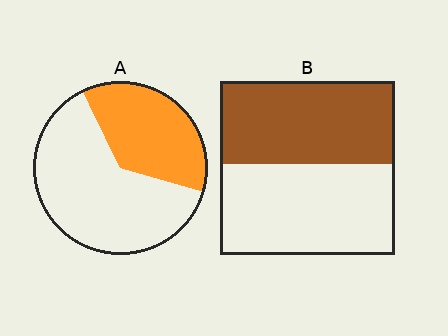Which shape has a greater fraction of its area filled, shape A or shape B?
Shape B.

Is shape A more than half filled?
No.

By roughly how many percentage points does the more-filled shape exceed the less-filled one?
By roughly 10 percentage points (B over A).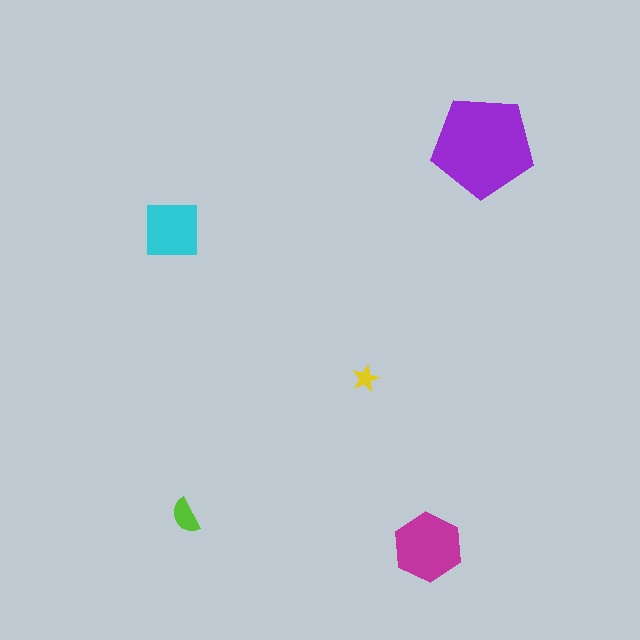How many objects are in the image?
There are 5 objects in the image.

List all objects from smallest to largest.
The yellow star, the lime semicircle, the cyan square, the magenta hexagon, the purple pentagon.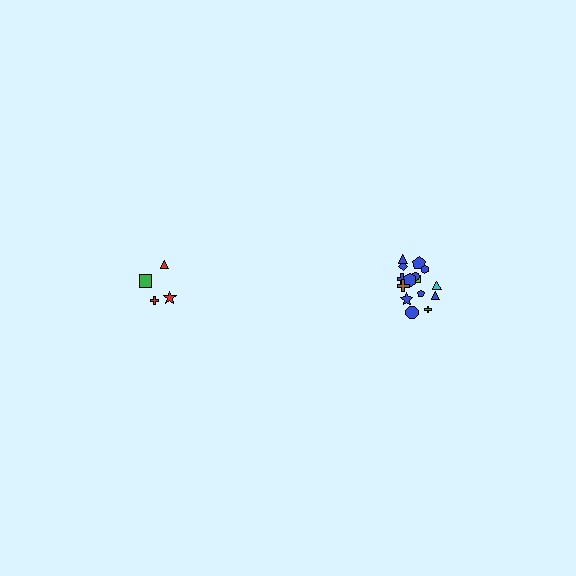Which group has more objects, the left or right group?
The right group.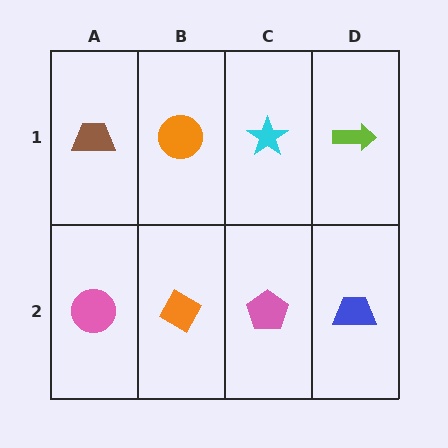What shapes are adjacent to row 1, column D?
A blue trapezoid (row 2, column D), a cyan star (row 1, column C).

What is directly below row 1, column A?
A pink circle.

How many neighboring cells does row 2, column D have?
2.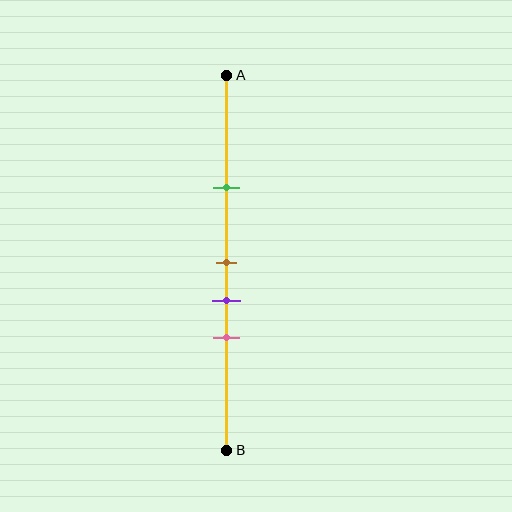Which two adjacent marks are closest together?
The brown and purple marks are the closest adjacent pair.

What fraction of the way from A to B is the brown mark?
The brown mark is approximately 50% (0.5) of the way from A to B.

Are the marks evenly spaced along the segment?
No, the marks are not evenly spaced.